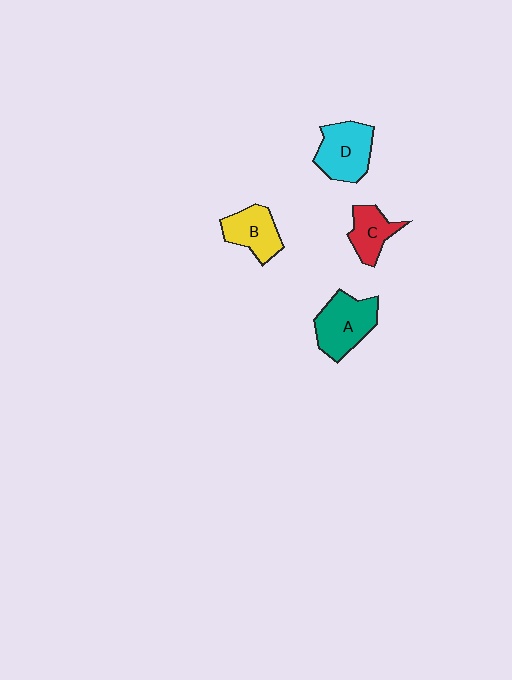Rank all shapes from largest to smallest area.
From largest to smallest: A (teal), D (cyan), B (yellow), C (red).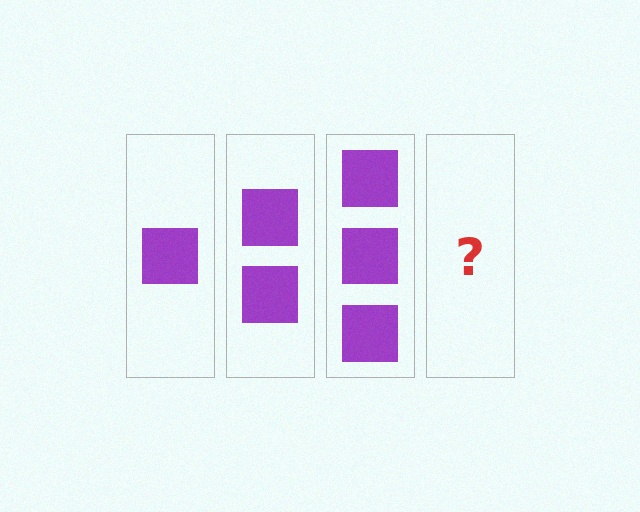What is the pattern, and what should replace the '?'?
The pattern is that each step adds one more square. The '?' should be 4 squares.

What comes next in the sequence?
The next element should be 4 squares.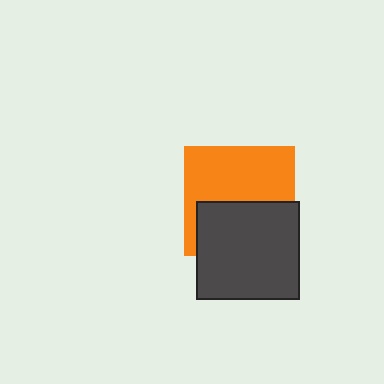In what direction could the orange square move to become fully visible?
The orange square could move up. That would shift it out from behind the dark gray rectangle entirely.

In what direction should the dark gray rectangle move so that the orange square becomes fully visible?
The dark gray rectangle should move down. That is the shortest direction to clear the overlap and leave the orange square fully visible.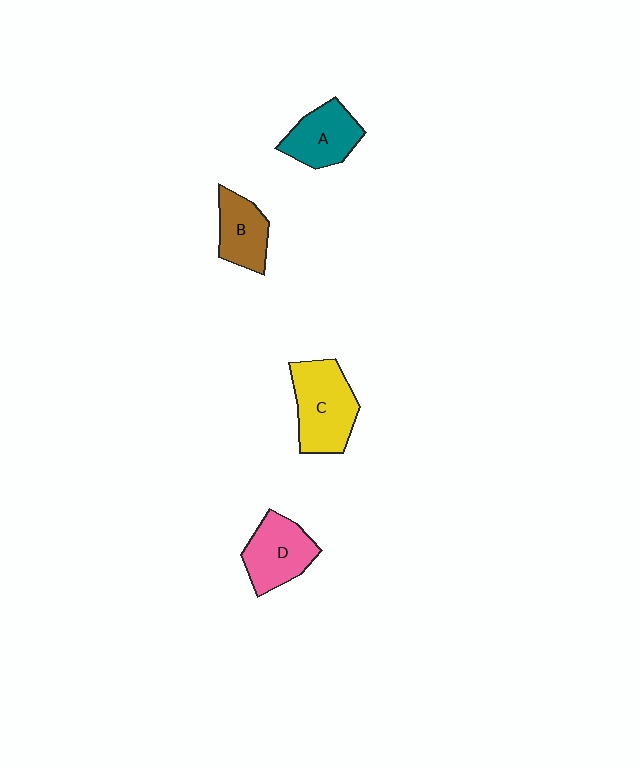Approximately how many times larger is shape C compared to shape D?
Approximately 1.2 times.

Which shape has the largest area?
Shape C (yellow).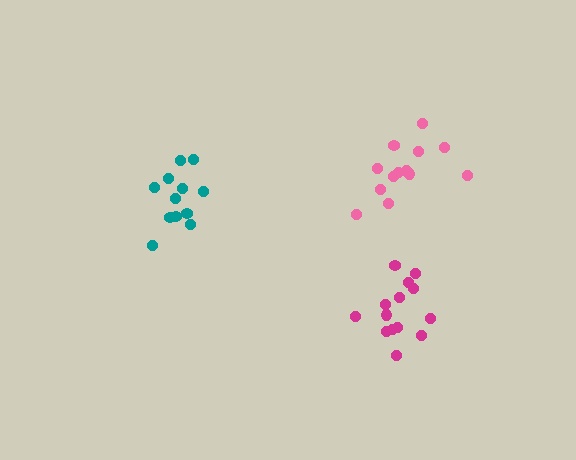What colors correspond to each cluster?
The clusters are colored: teal, pink, magenta.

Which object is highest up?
The pink cluster is topmost.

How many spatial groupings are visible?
There are 3 spatial groupings.